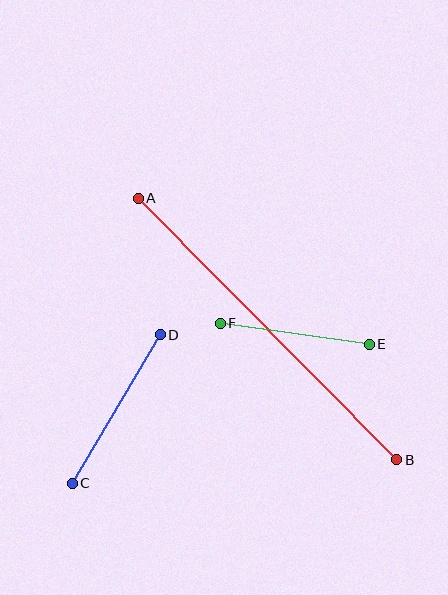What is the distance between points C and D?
The distance is approximately 173 pixels.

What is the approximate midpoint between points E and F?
The midpoint is at approximately (295, 334) pixels.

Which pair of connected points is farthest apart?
Points A and B are farthest apart.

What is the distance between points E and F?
The distance is approximately 150 pixels.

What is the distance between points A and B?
The distance is approximately 368 pixels.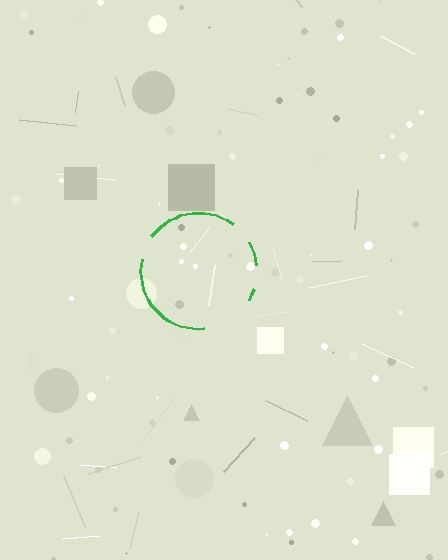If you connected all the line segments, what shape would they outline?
They would outline a circle.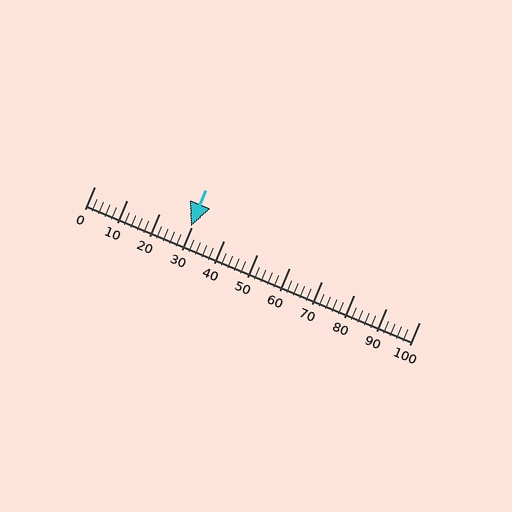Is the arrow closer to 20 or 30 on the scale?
The arrow is closer to 30.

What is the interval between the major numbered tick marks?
The major tick marks are spaced 10 units apart.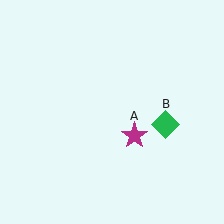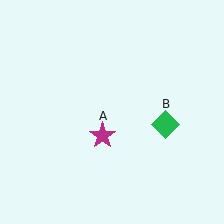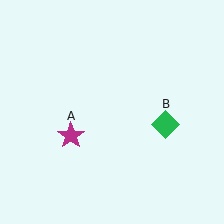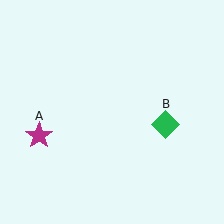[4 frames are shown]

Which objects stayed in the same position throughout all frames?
Green diamond (object B) remained stationary.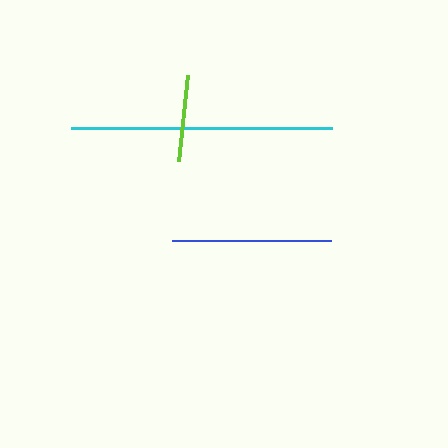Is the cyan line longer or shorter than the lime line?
The cyan line is longer than the lime line.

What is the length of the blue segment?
The blue segment is approximately 159 pixels long.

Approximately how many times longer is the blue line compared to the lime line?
The blue line is approximately 1.8 times the length of the lime line.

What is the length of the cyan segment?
The cyan segment is approximately 262 pixels long.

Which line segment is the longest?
The cyan line is the longest at approximately 262 pixels.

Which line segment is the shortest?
The lime line is the shortest at approximately 87 pixels.